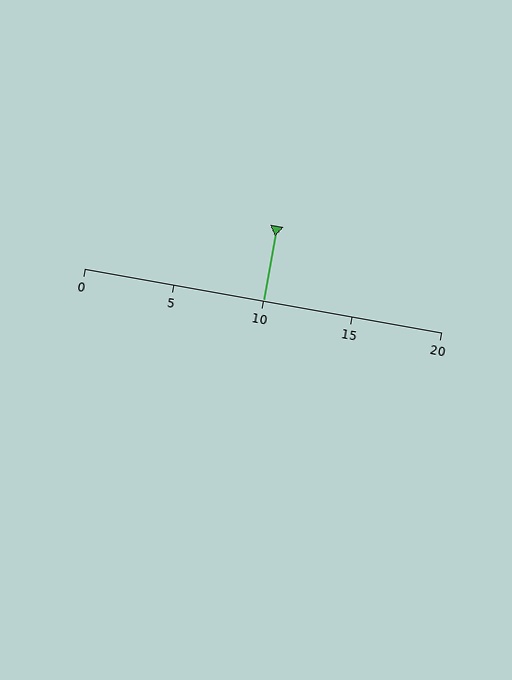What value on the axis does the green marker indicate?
The marker indicates approximately 10.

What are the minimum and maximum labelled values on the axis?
The axis runs from 0 to 20.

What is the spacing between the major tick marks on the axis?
The major ticks are spaced 5 apart.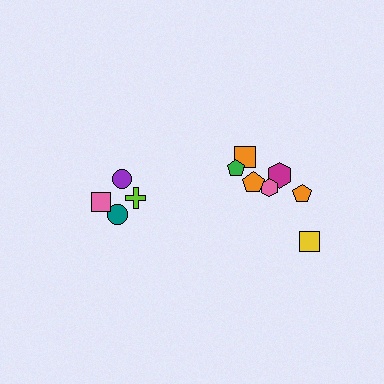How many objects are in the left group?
There are 4 objects.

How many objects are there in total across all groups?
There are 11 objects.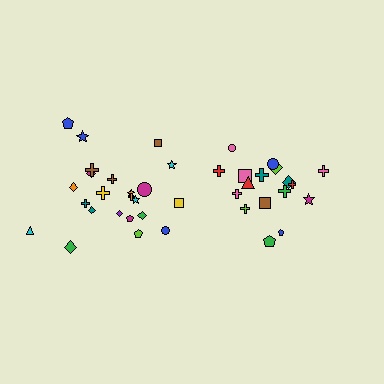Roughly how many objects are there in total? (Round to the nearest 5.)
Roughly 40 objects in total.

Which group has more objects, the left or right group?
The left group.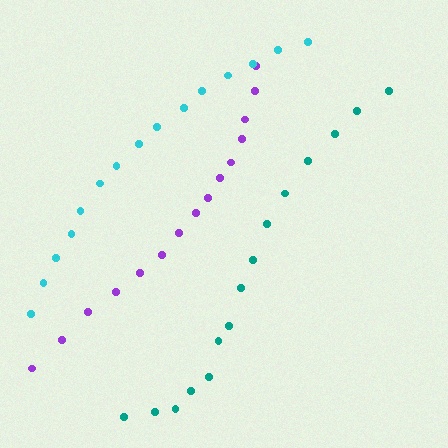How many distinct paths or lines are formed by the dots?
There are 3 distinct paths.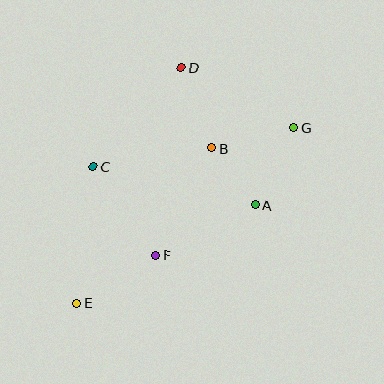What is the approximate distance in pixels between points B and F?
The distance between B and F is approximately 121 pixels.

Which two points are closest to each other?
Points A and B are closest to each other.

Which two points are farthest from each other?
Points E and G are farthest from each other.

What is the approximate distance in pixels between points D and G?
The distance between D and G is approximately 128 pixels.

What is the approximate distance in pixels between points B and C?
The distance between B and C is approximately 120 pixels.